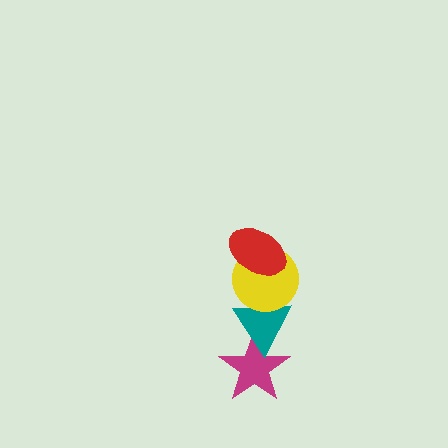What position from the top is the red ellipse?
The red ellipse is 1st from the top.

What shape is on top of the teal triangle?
The yellow circle is on top of the teal triangle.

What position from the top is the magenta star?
The magenta star is 4th from the top.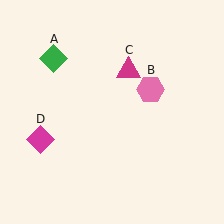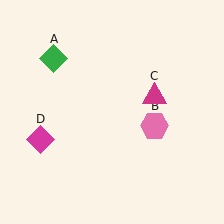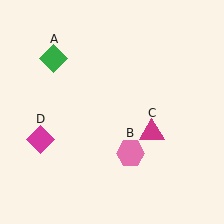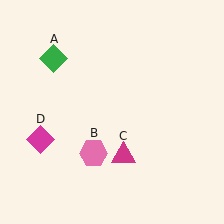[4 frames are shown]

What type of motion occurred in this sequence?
The pink hexagon (object B), magenta triangle (object C) rotated clockwise around the center of the scene.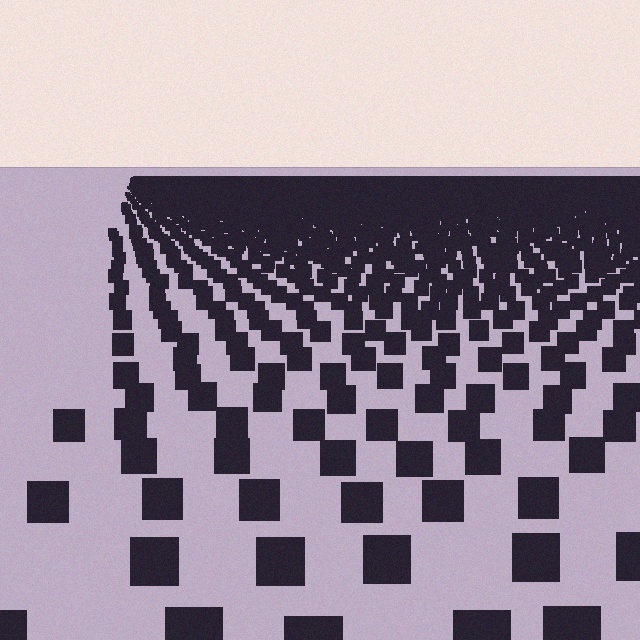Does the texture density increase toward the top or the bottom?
Density increases toward the top.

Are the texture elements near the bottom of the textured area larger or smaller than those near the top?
Larger. Near the bottom, elements are closer to the viewer and appear at a bigger on-screen size.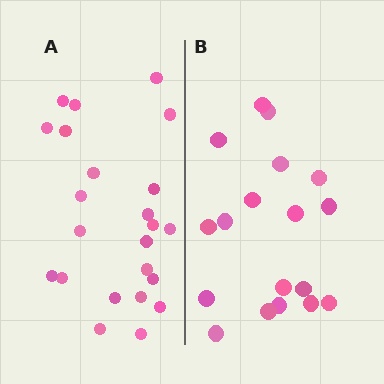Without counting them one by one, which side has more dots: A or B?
Region A (the left region) has more dots.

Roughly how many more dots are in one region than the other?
Region A has about 5 more dots than region B.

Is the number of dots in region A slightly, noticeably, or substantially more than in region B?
Region A has noticeably more, but not dramatically so. The ratio is roughly 1.3 to 1.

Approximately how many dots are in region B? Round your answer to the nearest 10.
About 20 dots. (The exact count is 18, which rounds to 20.)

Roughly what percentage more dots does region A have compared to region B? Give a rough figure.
About 30% more.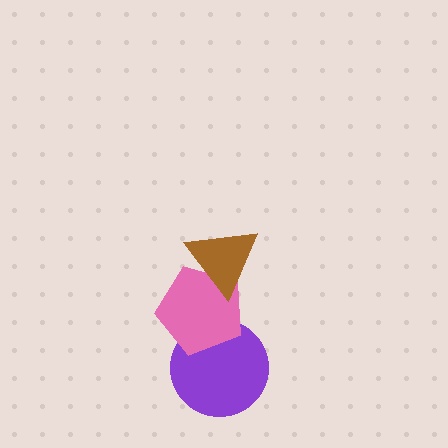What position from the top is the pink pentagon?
The pink pentagon is 2nd from the top.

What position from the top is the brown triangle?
The brown triangle is 1st from the top.